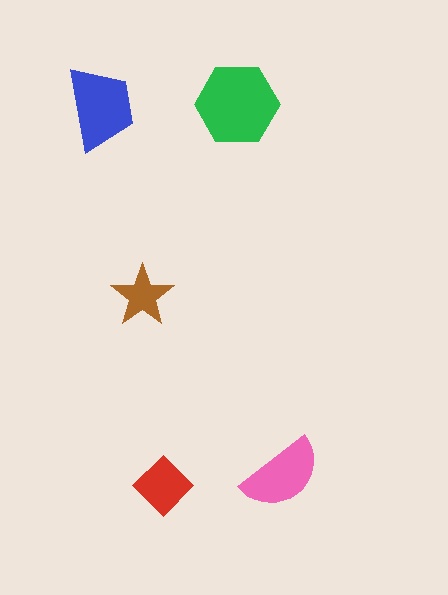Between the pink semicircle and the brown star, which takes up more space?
The pink semicircle.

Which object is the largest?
The green hexagon.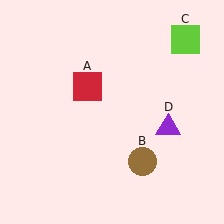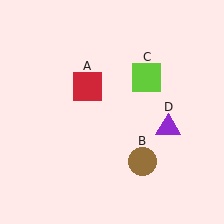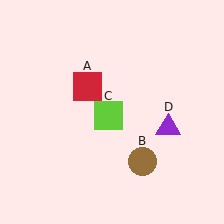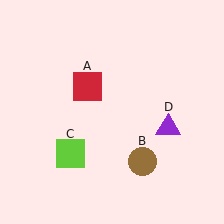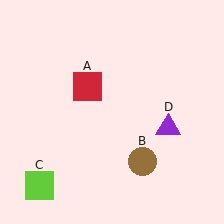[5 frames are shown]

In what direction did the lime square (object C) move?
The lime square (object C) moved down and to the left.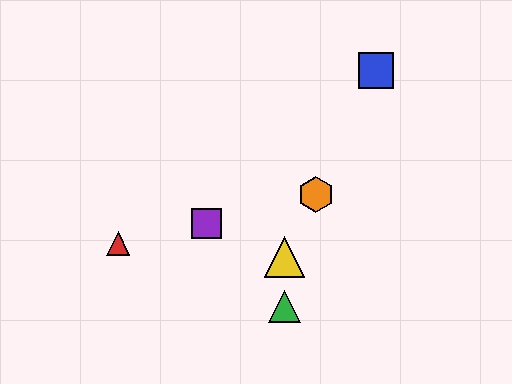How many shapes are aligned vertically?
2 shapes (the green triangle, the yellow triangle) are aligned vertically.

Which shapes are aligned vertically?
The green triangle, the yellow triangle are aligned vertically.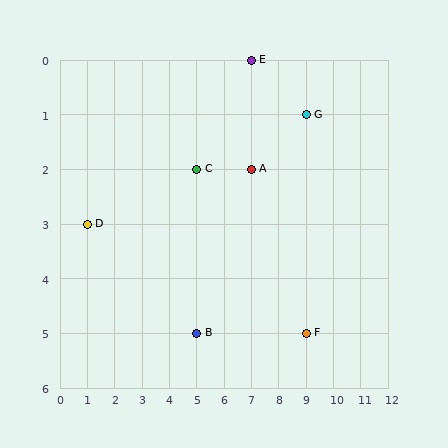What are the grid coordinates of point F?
Point F is at grid coordinates (9, 5).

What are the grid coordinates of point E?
Point E is at grid coordinates (7, 0).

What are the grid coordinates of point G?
Point G is at grid coordinates (9, 1).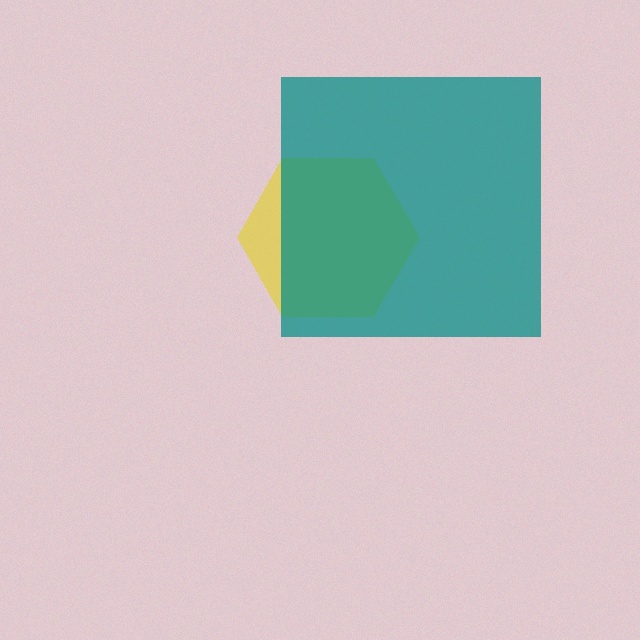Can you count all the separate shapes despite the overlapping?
Yes, there are 2 separate shapes.